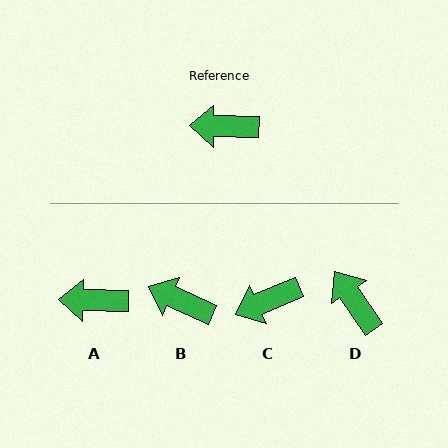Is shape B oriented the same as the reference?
No, it is off by about 23 degrees.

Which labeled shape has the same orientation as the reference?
A.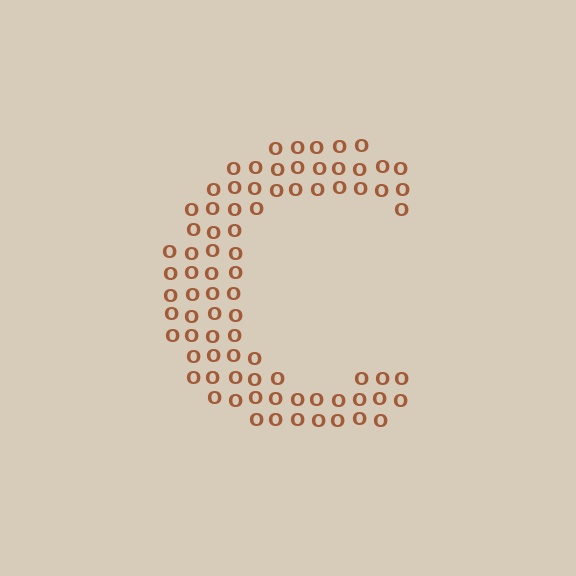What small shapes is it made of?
It is made of small letter O's.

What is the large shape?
The large shape is the letter C.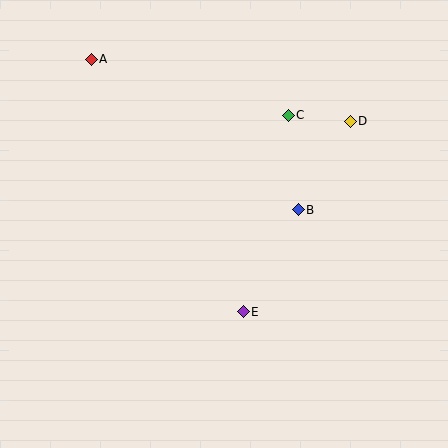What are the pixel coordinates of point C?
Point C is at (288, 115).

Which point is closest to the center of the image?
Point B at (298, 210) is closest to the center.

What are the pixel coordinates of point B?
Point B is at (298, 210).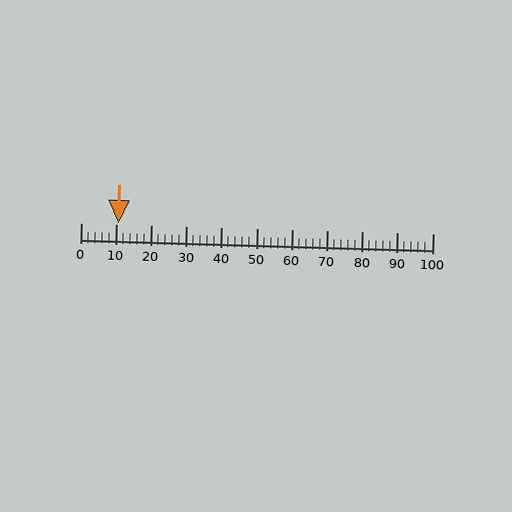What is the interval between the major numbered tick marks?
The major tick marks are spaced 10 units apart.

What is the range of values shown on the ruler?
The ruler shows values from 0 to 100.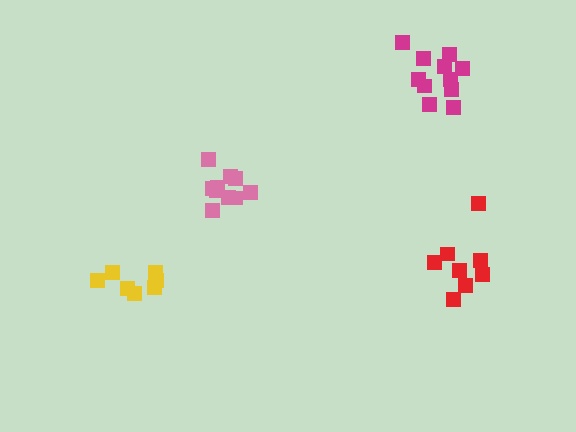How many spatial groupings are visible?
There are 4 spatial groupings.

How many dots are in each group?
Group 1: 8 dots, Group 2: 7 dots, Group 3: 10 dots, Group 4: 11 dots (36 total).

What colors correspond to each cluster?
The clusters are colored: red, yellow, pink, magenta.